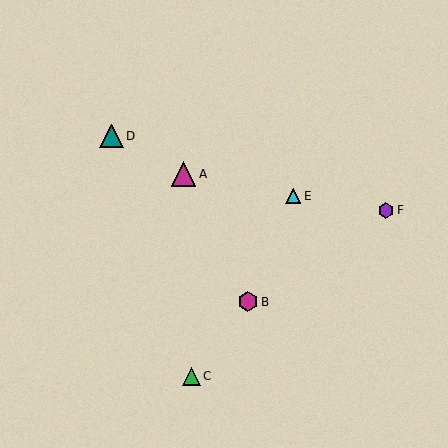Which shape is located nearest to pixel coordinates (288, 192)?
The cyan triangle (labeled E) at (293, 196) is nearest to that location.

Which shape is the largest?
The magenta triangle (labeled A) is the largest.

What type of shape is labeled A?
Shape A is a magenta triangle.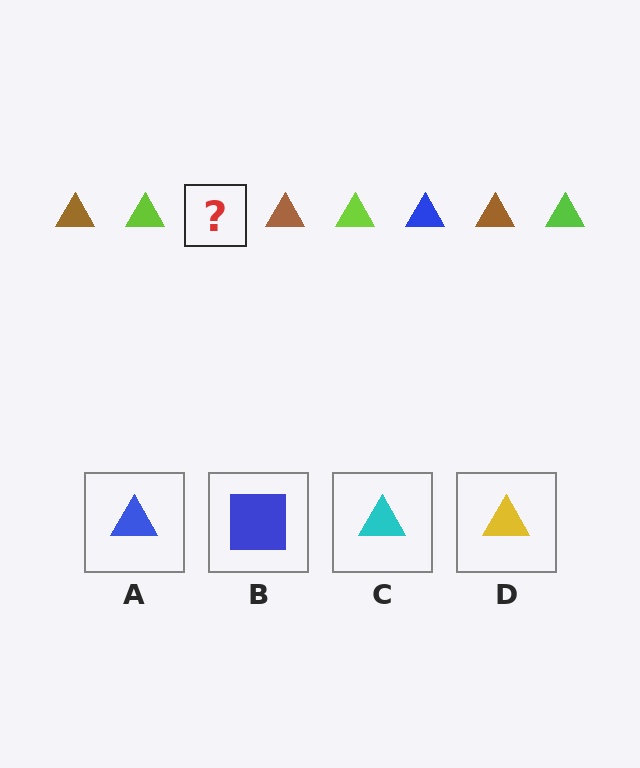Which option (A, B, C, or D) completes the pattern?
A.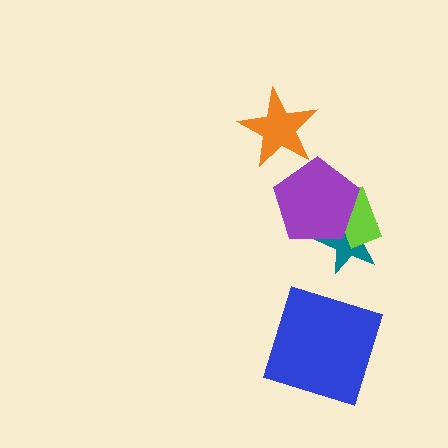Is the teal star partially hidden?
Yes, it is partially covered by another shape.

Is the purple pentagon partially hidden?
No, no other shape covers it.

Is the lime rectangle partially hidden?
Yes, it is partially covered by another shape.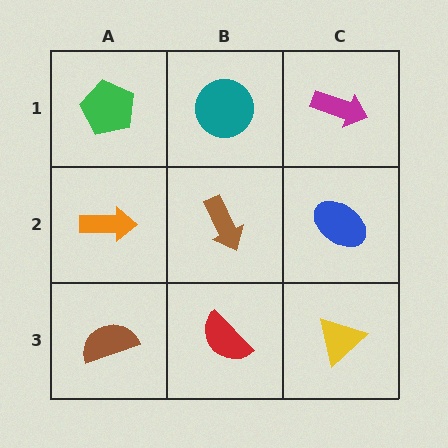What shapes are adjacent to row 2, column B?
A teal circle (row 1, column B), a red semicircle (row 3, column B), an orange arrow (row 2, column A), a blue ellipse (row 2, column C).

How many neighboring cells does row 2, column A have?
3.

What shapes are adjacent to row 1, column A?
An orange arrow (row 2, column A), a teal circle (row 1, column B).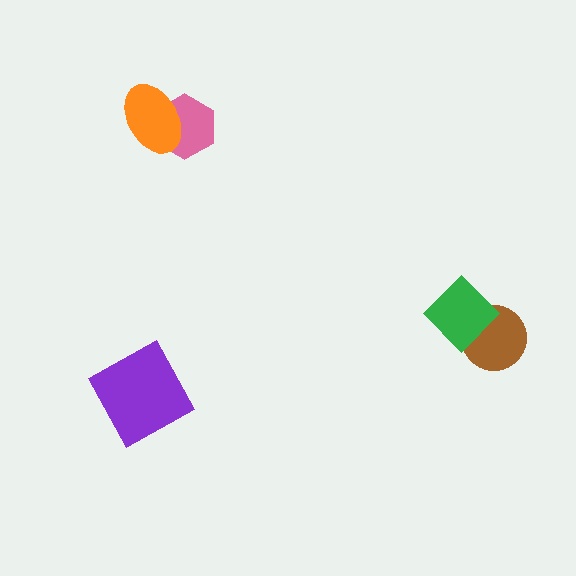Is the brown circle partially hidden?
Yes, it is partially covered by another shape.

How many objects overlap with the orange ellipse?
1 object overlaps with the orange ellipse.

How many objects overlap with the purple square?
0 objects overlap with the purple square.